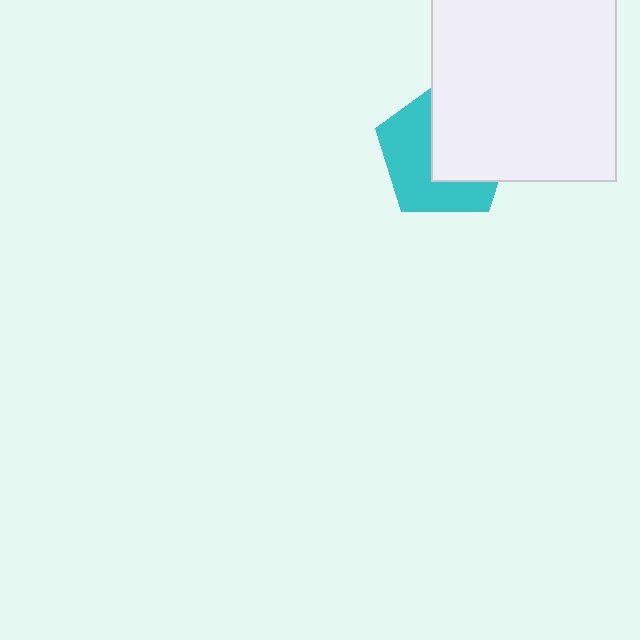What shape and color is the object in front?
The object in front is a white rectangle.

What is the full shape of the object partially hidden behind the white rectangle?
The partially hidden object is a cyan pentagon.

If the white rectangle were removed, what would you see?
You would see the complete cyan pentagon.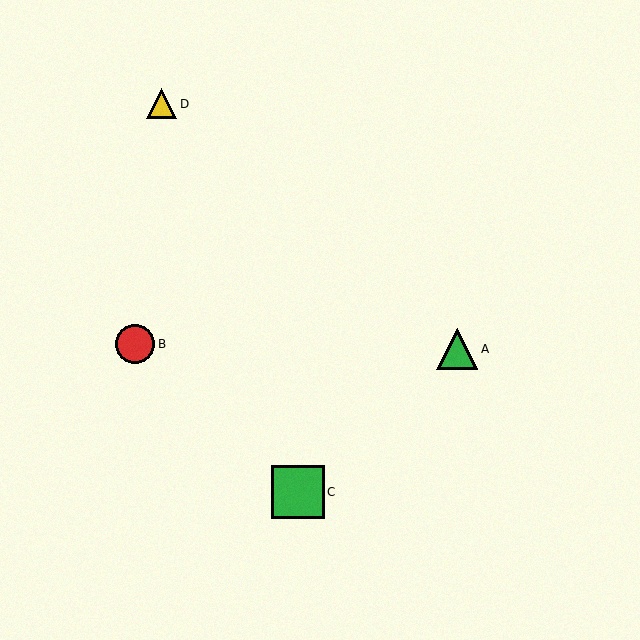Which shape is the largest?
The green square (labeled C) is the largest.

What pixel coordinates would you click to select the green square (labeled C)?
Click at (298, 492) to select the green square C.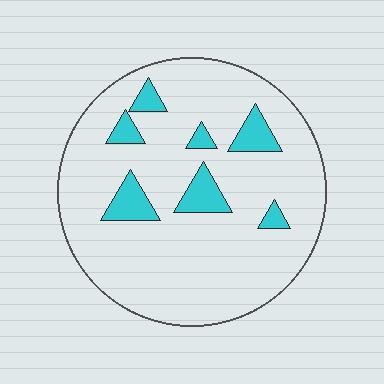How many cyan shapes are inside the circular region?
7.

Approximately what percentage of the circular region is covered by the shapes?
Approximately 10%.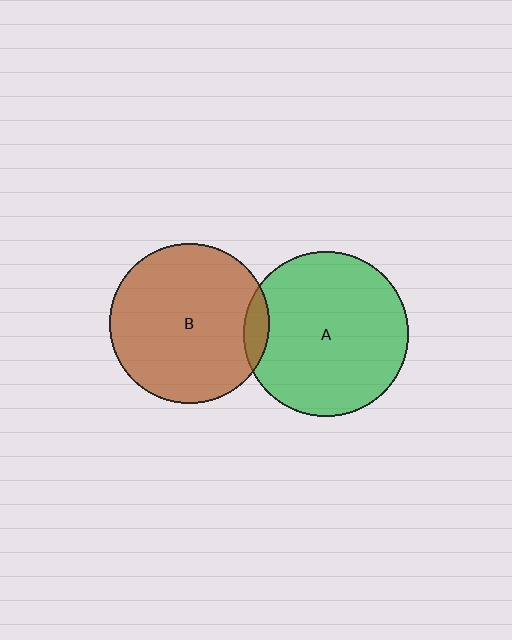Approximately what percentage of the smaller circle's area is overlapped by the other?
Approximately 5%.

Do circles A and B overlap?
Yes.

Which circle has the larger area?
Circle A (green).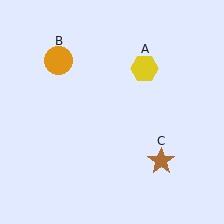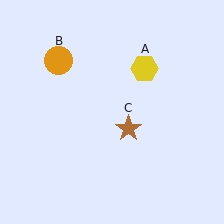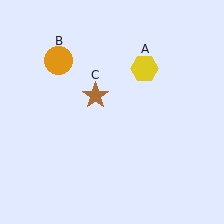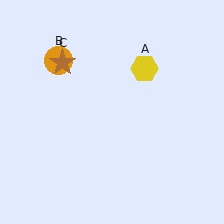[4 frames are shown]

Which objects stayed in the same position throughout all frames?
Yellow hexagon (object A) and orange circle (object B) remained stationary.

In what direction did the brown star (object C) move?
The brown star (object C) moved up and to the left.